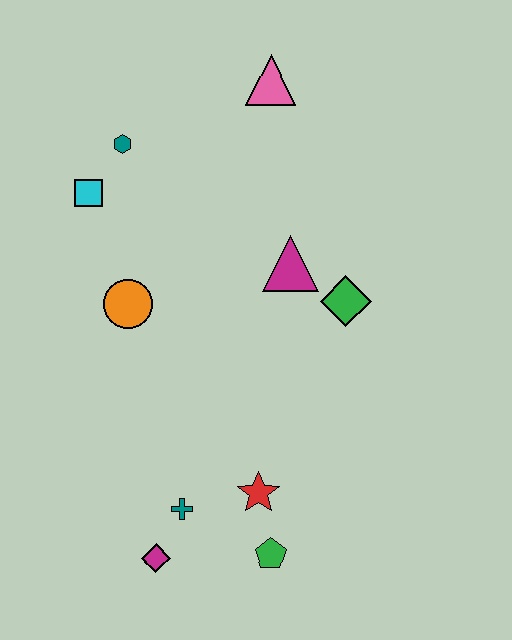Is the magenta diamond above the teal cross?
No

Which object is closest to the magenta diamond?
The teal cross is closest to the magenta diamond.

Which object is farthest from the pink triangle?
The magenta diamond is farthest from the pink triangle.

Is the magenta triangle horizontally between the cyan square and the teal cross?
No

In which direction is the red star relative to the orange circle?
The red star is below the orange circle.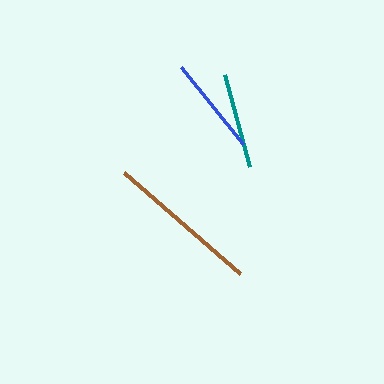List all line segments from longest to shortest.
From longest to shortest: brown, blue, teal.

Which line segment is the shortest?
The teal line is the shortest at approximately 96 pixels.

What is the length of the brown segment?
The brown segment is approximately 154 pixels long.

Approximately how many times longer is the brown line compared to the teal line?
The brown line is approximately 1.6 times the length of the teal line.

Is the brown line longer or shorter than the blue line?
The brown line is longer than the blue line.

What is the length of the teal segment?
The teal segment is approximately 96 pixels long.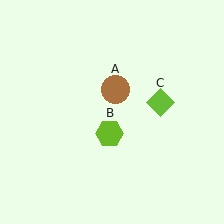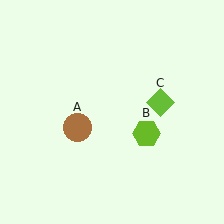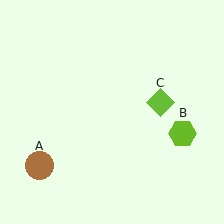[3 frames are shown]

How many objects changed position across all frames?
2 objects changed position: brown circle (object A), lime hexagon (object B).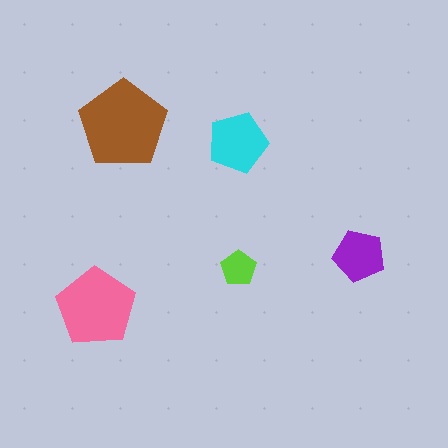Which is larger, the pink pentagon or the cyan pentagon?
The pink one.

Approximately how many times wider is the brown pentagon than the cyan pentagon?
About 1.5 times wider.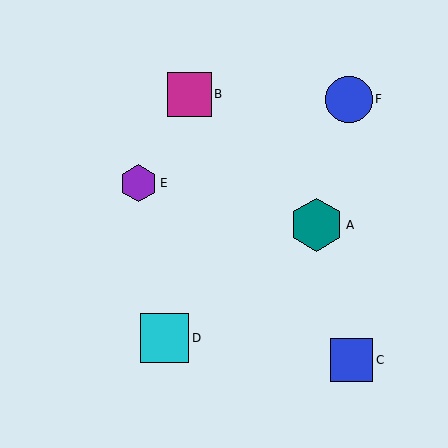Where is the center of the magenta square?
The center of the magenta square is at (189, 94).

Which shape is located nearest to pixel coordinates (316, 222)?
The teal hexagon (labeled A) at (317, 225) is nearest to that location.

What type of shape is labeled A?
Shape A is a teal hexagon.